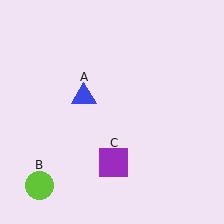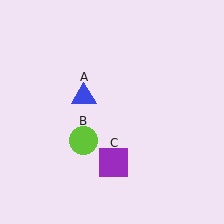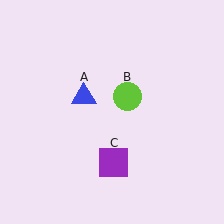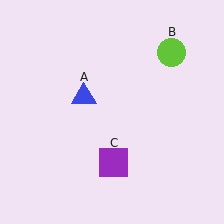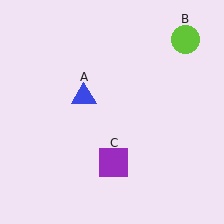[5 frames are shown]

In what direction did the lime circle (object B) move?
The lime circle (object B) moved up and to the right.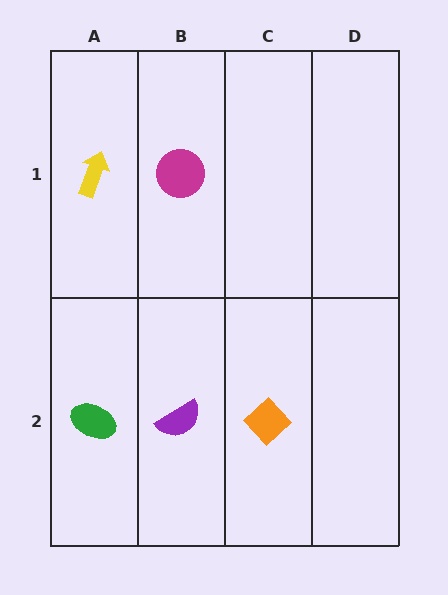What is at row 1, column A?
A yellow arrow.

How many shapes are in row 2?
3 shapes.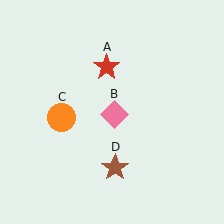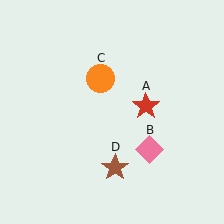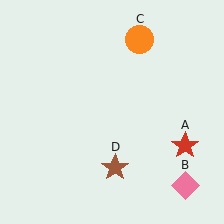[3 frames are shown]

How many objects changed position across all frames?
3 objects changed position: red star (object A), pink diamond (object B), orange circle (object C).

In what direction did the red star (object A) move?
The red star (object A) moved down and to the right.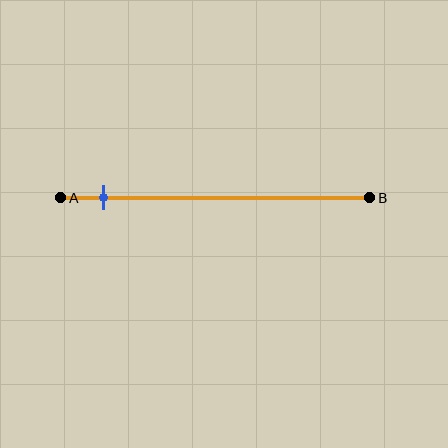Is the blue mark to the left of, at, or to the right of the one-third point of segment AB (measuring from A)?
The blue mark is to the left of the one-third point of segment AB.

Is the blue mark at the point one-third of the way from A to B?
No, the mark is at about 15% from A, not at the 33% one-third point.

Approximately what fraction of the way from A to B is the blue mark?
The blue mark is approximately 15% of the way from A to B.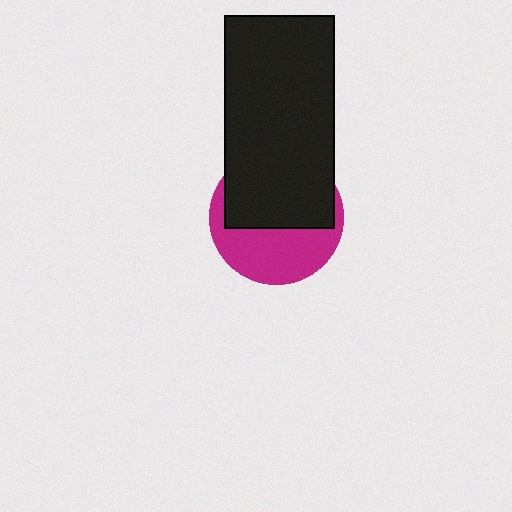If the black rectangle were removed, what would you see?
You would see the complete magenta circle.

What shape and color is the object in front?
The object in front is a black rectangle.